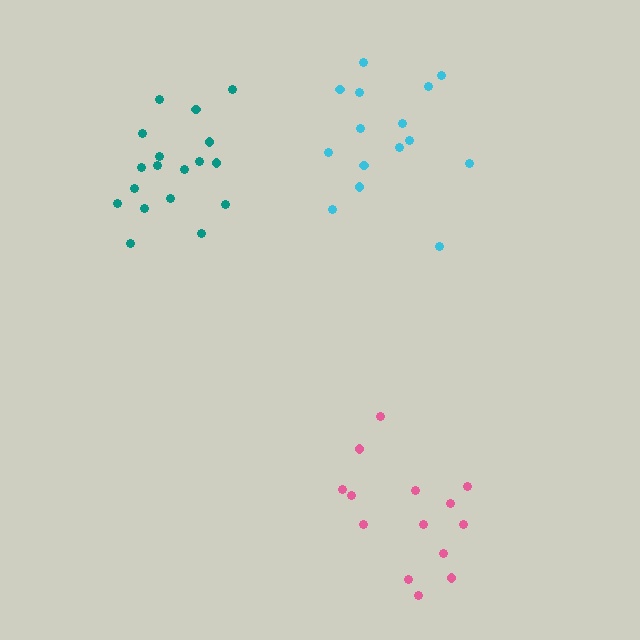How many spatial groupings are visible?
There are 3 spatial groupings.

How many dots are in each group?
Group 1: 15 dots, Group 2: 14 dots, Group 3: 18 dots (47 total).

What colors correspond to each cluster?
The clusters are colored: cyan, pink, teal.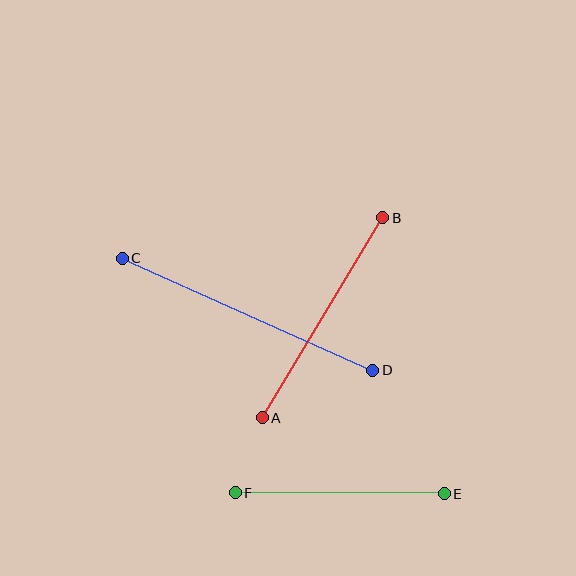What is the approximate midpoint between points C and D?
The midpoint is at approximately (247, 314) pixels.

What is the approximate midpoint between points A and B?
The midpoint is at approximately (323, 318) pixels.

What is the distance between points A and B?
The distance is approximately 234 pixels.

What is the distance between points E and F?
The distance is approximately 209 pixels.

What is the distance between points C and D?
The distance is approximately 274 pixels.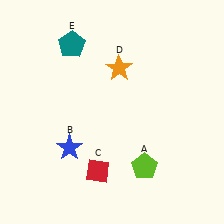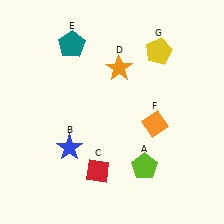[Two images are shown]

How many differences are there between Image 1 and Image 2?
There are 2 differences between the two images.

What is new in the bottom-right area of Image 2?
An orange diamond (F) was added in the bottom-right area of Image 2.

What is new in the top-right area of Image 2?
A yellow pentagon (G) was added in the top-right area of Image 2.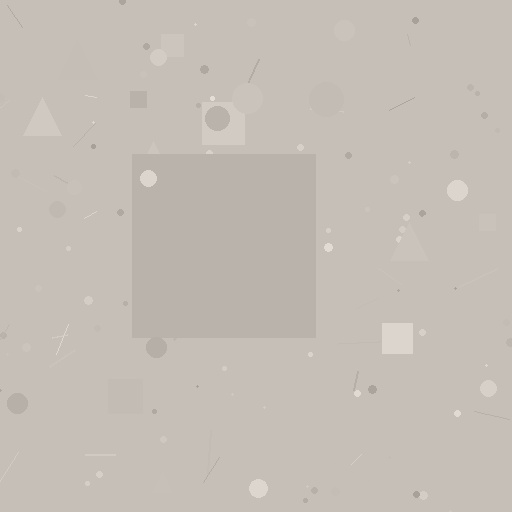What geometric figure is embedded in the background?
A square is embedded in the background.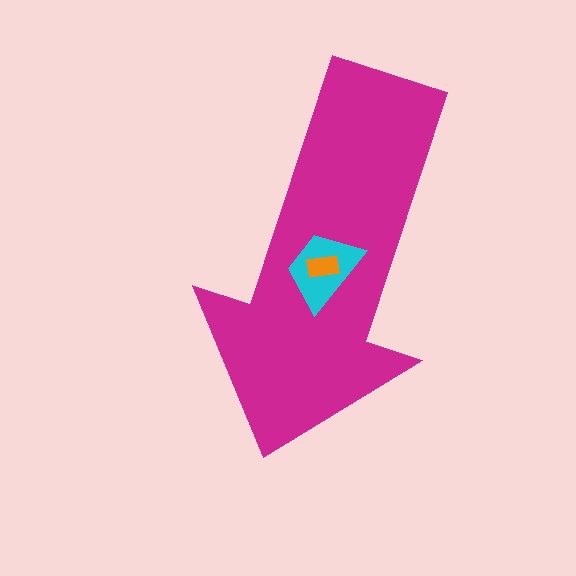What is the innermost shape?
The orange rectangle.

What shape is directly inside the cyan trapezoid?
The orange rectangle.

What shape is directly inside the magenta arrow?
The cyan trapezoid.